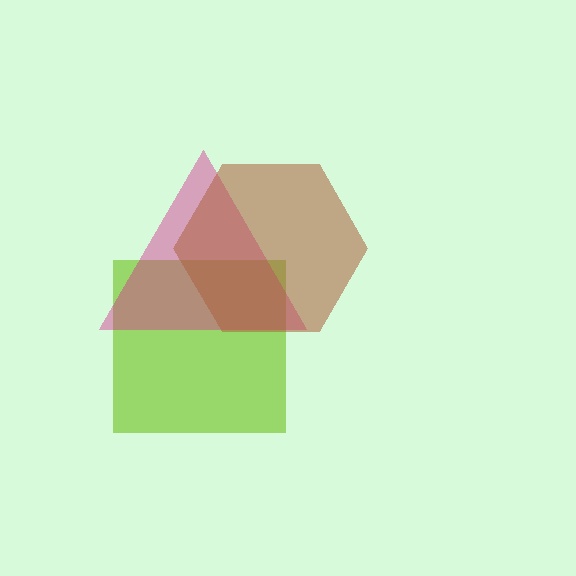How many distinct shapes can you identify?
There are 3 distinct shapes: a lime square, a magenta triangle, a brown hexagon.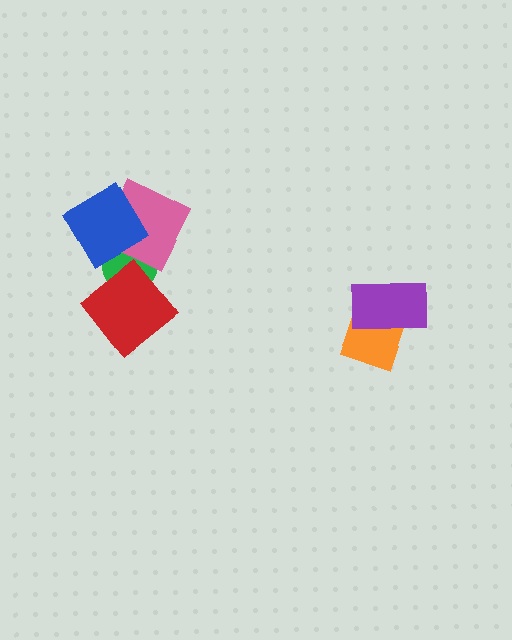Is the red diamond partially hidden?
No, no other shape covers it.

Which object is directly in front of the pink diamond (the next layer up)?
The red diamond is directly in front of the pink diamond.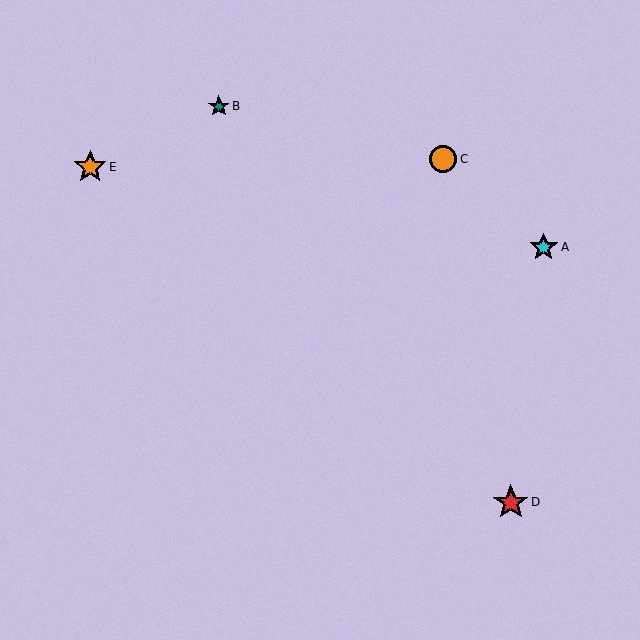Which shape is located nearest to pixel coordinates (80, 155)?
The orange star (labeled E) at (90, 167) is nearest to that location.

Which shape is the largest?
The red star (labeled D) is the largest.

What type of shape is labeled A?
Shape A is a cyan star.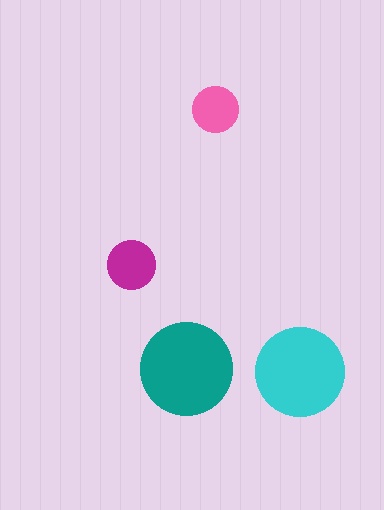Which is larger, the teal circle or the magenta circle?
The teal one.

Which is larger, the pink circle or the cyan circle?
The cyan one.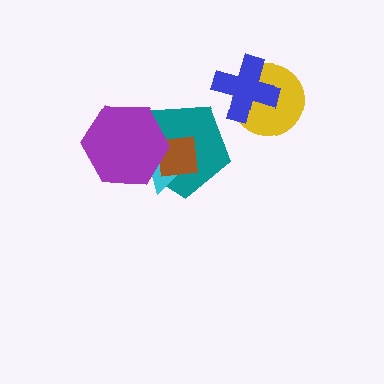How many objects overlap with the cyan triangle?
3 objects overlap with the cyan triangle.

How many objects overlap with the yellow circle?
1 object overlaps with the yellow circle.